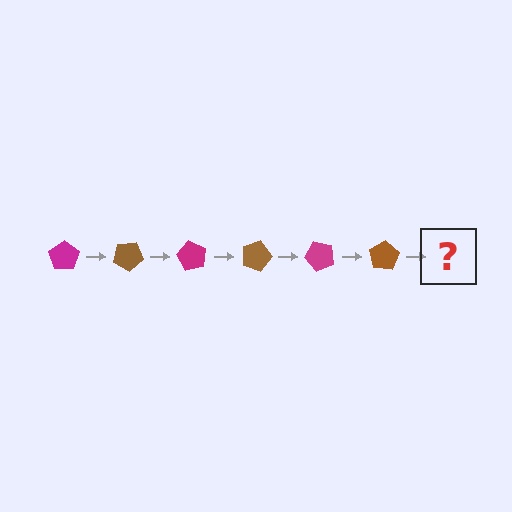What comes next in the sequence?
The next element should be a magenta pentagon, rotated 180 degrees from the start.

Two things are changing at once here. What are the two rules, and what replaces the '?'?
The two rules are that it rotates 30 degrees each step and the color cycles through magenta and brown. The '?' should be a magenta pentagon, rotated 180 degrees from the start.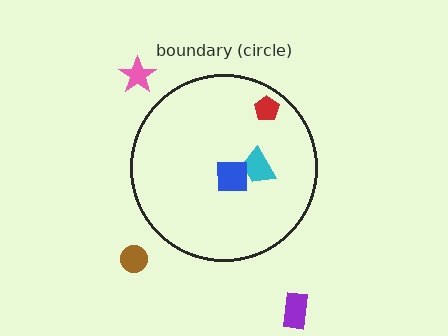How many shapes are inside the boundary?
3 inside, 3 outside.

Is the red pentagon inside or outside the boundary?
Inside.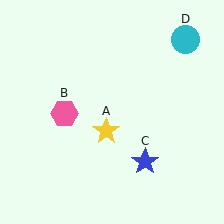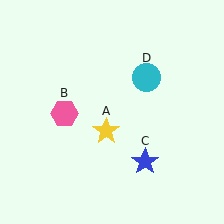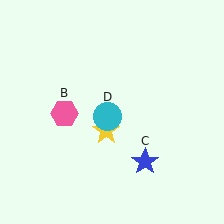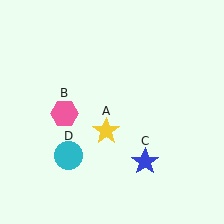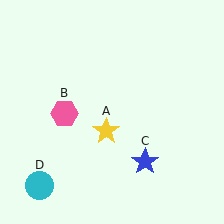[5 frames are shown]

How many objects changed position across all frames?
1 object changed position: cyan circle (object D).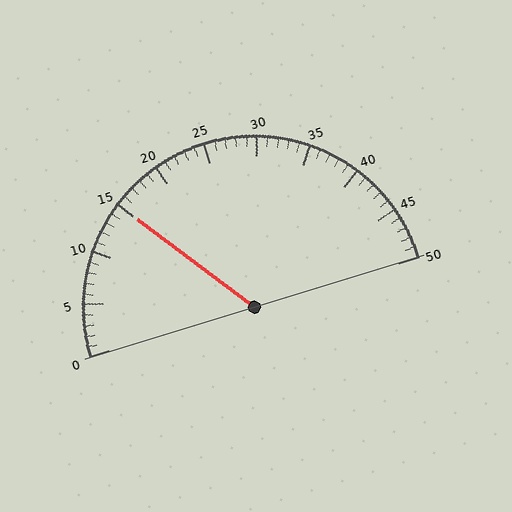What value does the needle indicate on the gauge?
The needle indicates approximately 15.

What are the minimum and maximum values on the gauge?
The gauge ranges from 0 to 50.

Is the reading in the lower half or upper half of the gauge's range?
The reading is in the lower half of the range (0 to 50).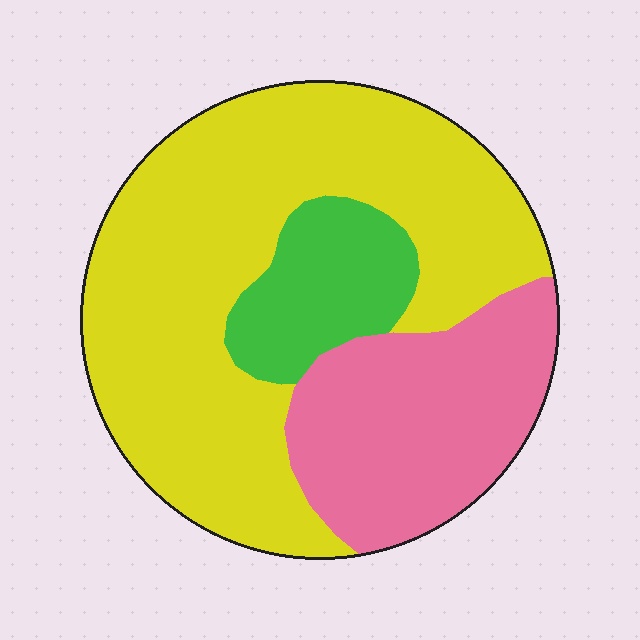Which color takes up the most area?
Yellow, at roughly 60%.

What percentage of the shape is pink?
Pink takes up between a quarter and a half of the shape.